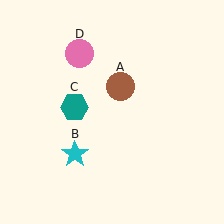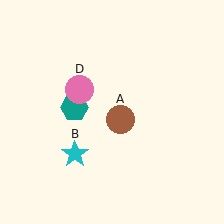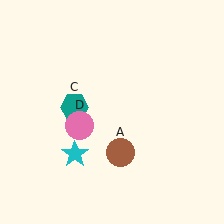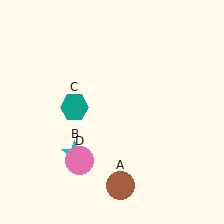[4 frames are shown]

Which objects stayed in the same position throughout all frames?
Cyan star (object B) and teal hexagon (object C) remained stationary.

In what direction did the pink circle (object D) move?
The pink circle (object D) moved down.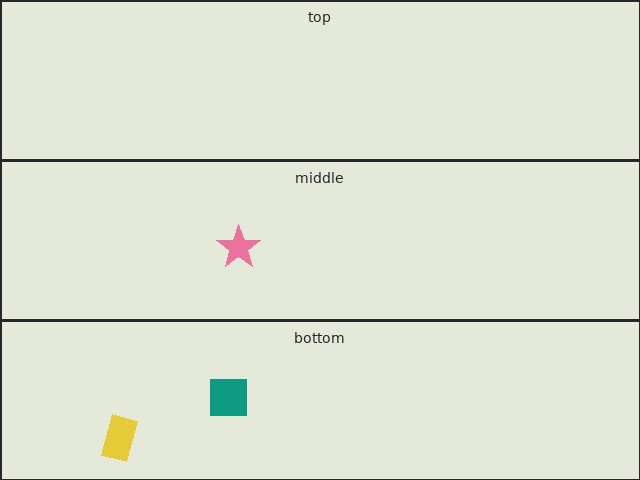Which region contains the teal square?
The bottom region.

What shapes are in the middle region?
The pink star.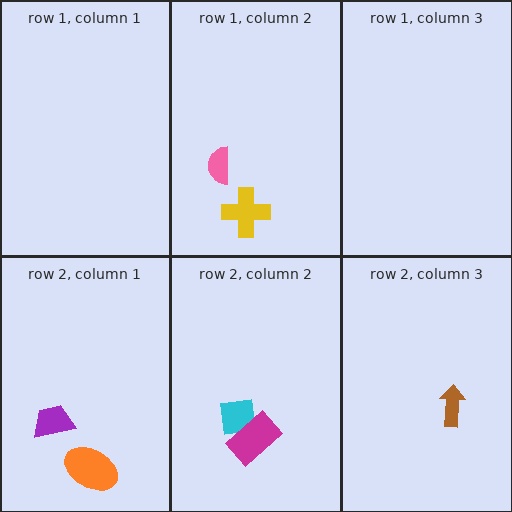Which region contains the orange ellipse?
The row 2, column 1 region.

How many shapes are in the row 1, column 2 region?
2.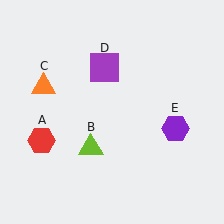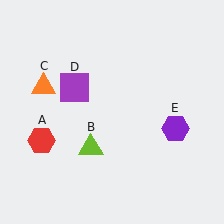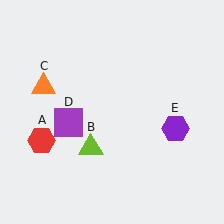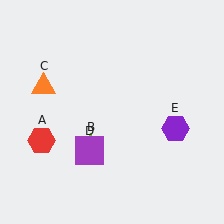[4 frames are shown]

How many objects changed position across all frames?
1 object changed position: purple square (object D).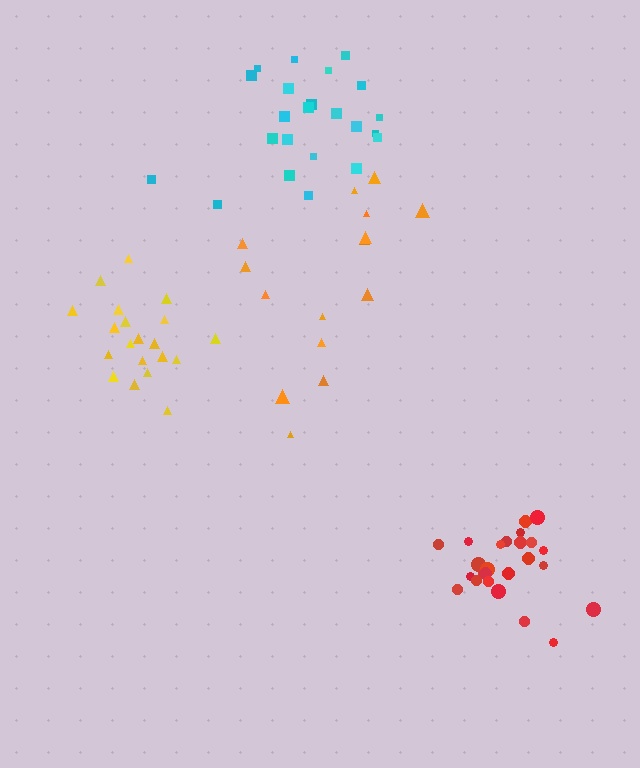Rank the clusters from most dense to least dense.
red, yellow, cyan, orange.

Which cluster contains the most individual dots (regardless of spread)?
Red (26).